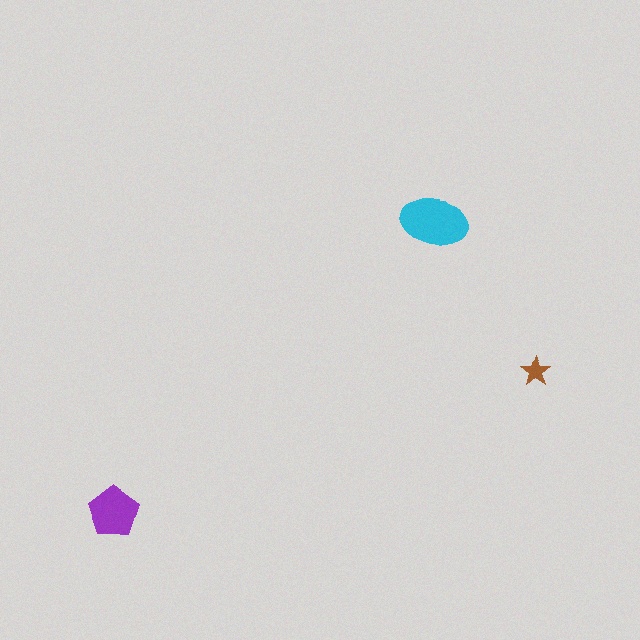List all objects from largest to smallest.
The cyan ellipse, the purple pentagon, the brown star.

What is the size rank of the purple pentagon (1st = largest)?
2nd.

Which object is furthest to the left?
The purple pentagon is leftmost.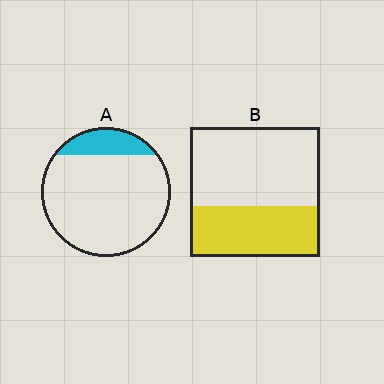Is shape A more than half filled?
No.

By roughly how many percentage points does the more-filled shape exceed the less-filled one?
By roughly 25 percentage points (B over A).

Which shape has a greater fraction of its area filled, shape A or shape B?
Shape B.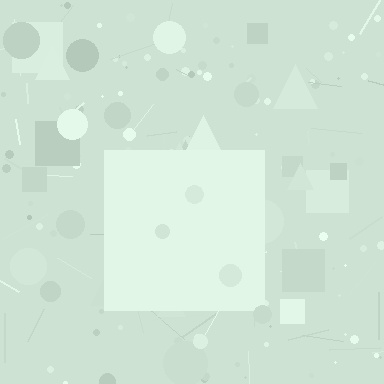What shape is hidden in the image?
A square is hidden in the image.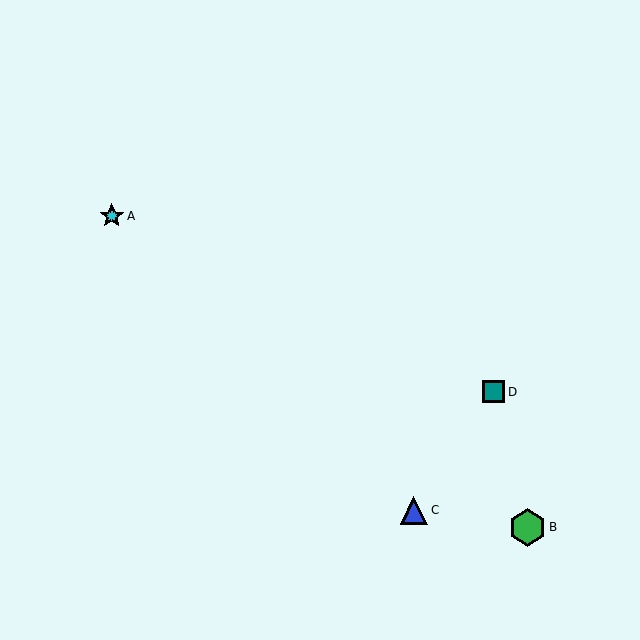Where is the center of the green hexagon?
The center of the green hexagon is at (528, 528).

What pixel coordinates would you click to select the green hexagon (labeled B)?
Click at (528, 528) to select the green hexagon B.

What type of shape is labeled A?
Shape A is a cyan star.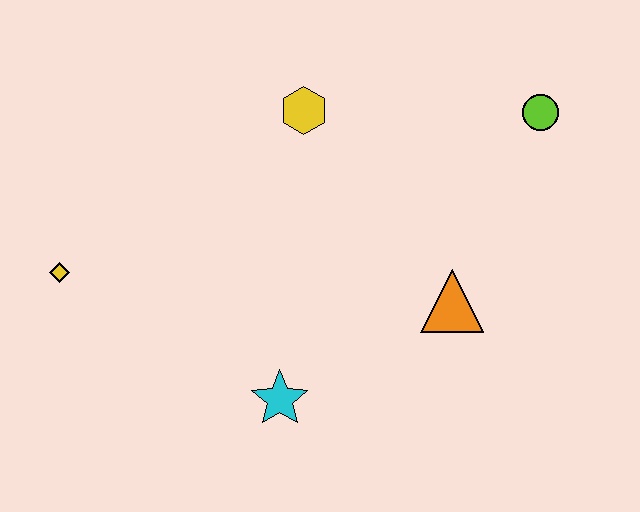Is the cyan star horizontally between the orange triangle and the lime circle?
No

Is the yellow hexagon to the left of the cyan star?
No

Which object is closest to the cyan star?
The orange triangle is closest to the cyan star.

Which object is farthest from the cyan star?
The lime circle is farthest from the cyan star.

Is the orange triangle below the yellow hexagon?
Yes